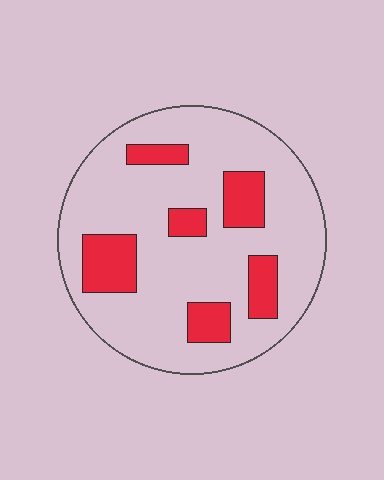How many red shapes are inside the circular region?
6.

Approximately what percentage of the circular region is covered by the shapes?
Approximately 20%.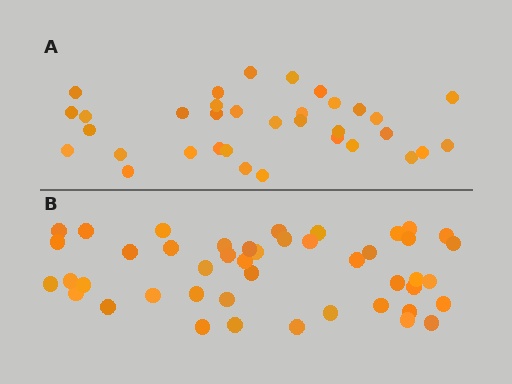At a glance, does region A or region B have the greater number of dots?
Region B (the bottom region) has more dots.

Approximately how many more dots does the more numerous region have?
Region B has roughly 12 or so more dots than region A.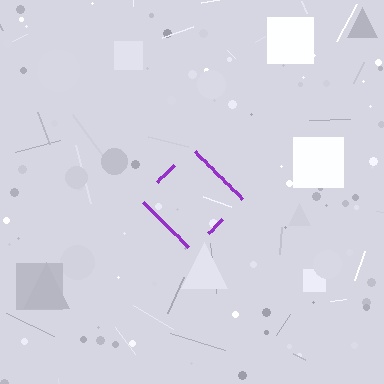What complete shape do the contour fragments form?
The contour fragments form a diamond.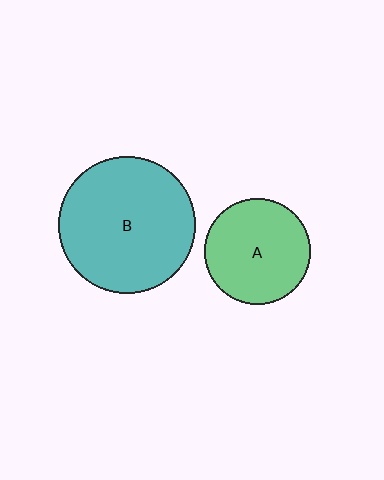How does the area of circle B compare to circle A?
Approximately 1.7 times.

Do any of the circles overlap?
No, none of the circles overlap.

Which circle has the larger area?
Circle B (teal).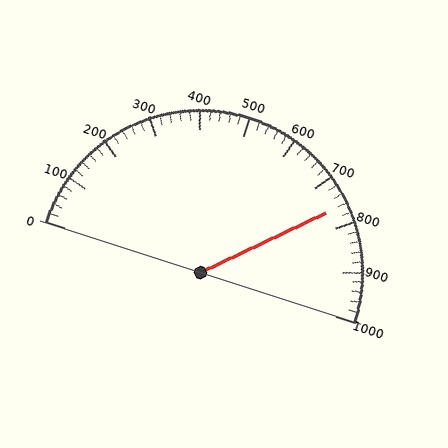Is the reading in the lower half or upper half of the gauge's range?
The reading is in the upper half of the range (0 to 1000).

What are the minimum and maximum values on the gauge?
The gauge ranges from 0 to 1000.